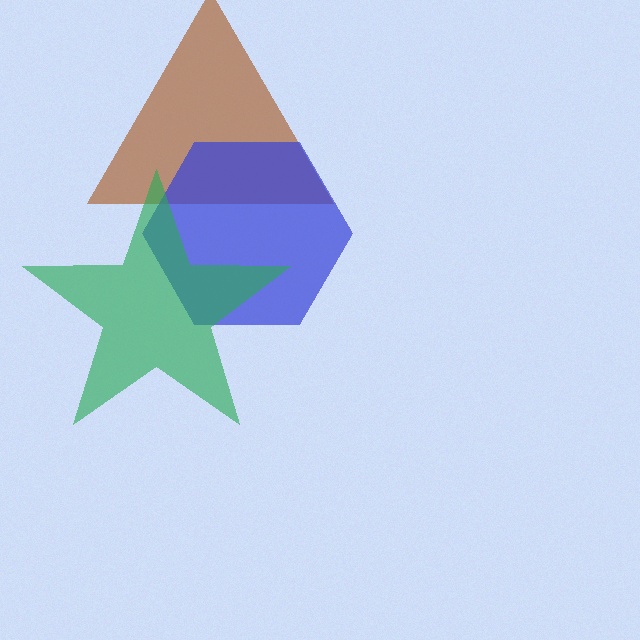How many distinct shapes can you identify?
There are 3 distinct shapes: a brown triangle, a blue hexagon, a green star.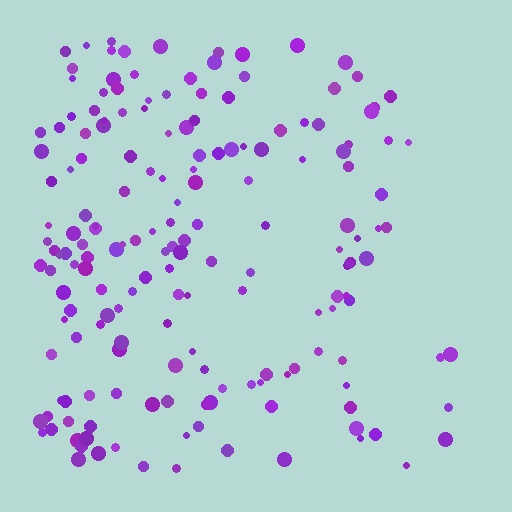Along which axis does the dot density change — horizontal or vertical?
Horizontal.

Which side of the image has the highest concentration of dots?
The left.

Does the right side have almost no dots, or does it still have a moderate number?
Still a moderate number, just noticeably fewer than the left.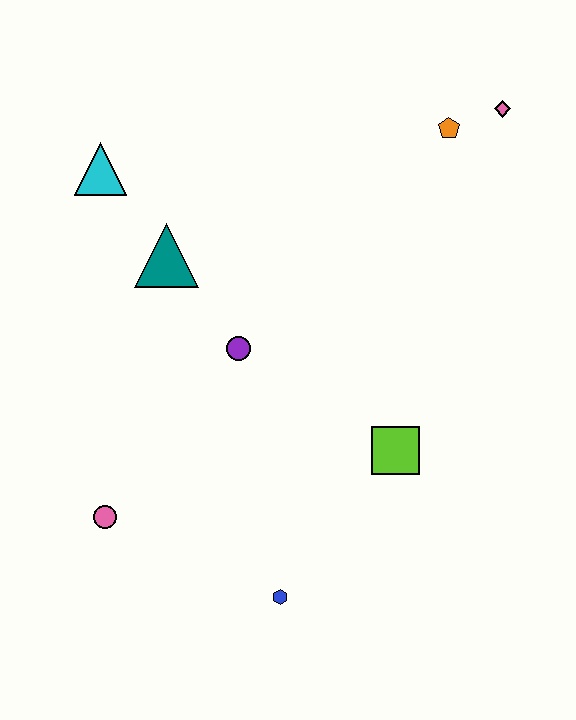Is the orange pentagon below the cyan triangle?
No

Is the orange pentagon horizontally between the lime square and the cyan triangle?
No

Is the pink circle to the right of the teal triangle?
No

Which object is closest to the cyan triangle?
The teal triangle is closest to the cyan triangle.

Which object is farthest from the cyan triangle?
The blue hexagon is farthest from the cyan triangle.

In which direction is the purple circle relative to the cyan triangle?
The purple circle is below the cyan triangle.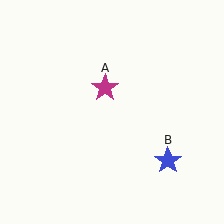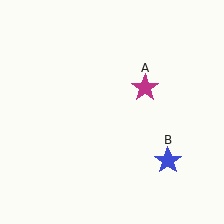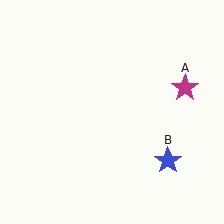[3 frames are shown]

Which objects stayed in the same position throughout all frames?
Blue star (object B) remained stationary.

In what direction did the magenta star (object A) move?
The magenta star (object A) moved right.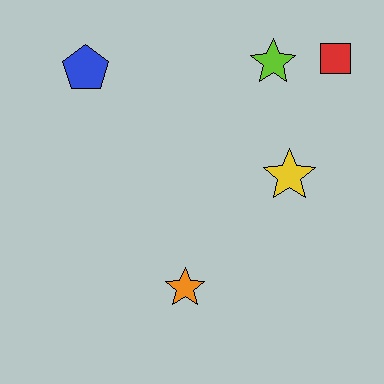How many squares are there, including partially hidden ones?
There is 1 square.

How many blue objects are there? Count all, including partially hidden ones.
There is 1 blue object.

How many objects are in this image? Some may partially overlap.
There are 5 objects.